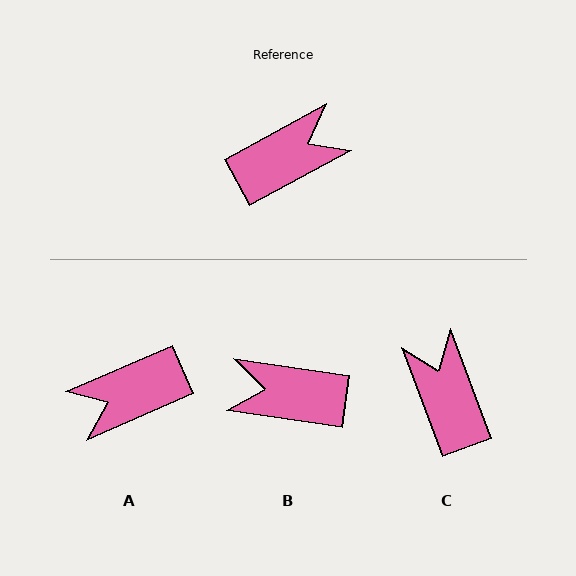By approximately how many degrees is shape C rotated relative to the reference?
Approximately 82 degrees counter-clockwise.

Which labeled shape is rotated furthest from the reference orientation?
A, about 175 degrees away.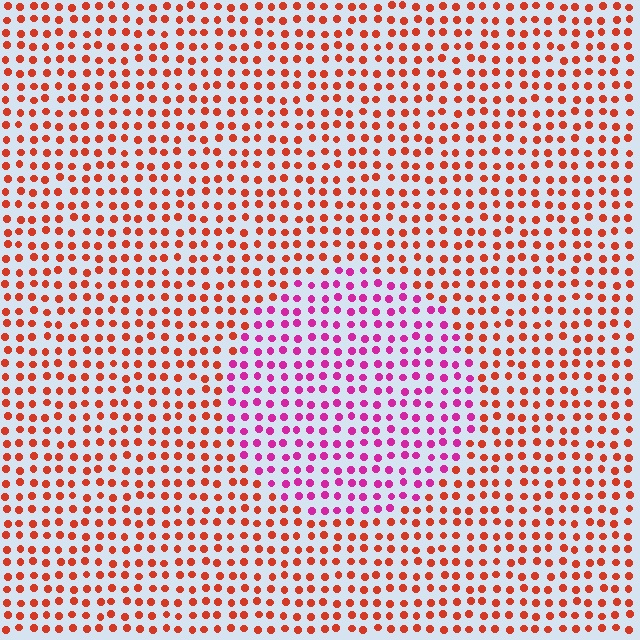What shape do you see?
I see a circle.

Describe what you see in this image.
The image is filled with small red elements in a uniform arrangement. A circle-shaped region is visible where the elements are tinted to a slightly different hue, forming a subtle color boundary.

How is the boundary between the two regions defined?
The boundary is defined purely by a slight shift in hue (about 51 degrees). Spacing, size, and orientation are identical on both sides.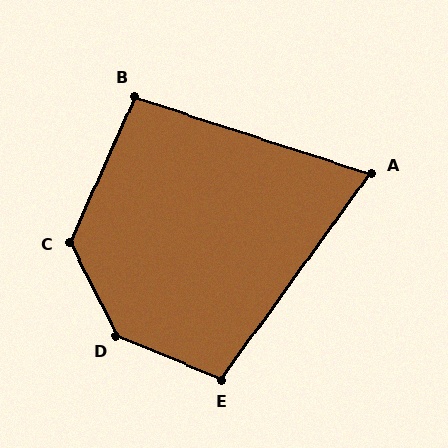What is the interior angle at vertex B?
Approximately 96 degrees (obtuse).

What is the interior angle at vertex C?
Approximately 129 degrees (obtuse).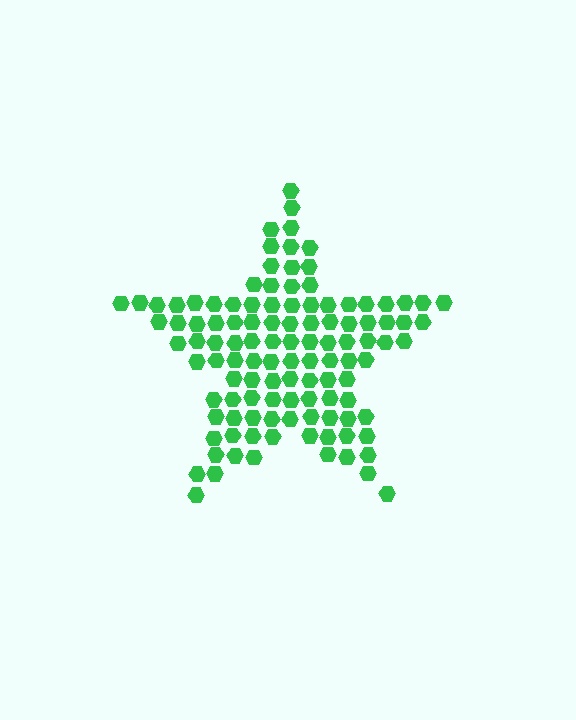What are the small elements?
The small elements are hexagons.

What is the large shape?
The large shape is a star.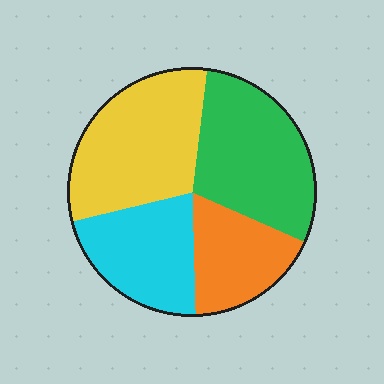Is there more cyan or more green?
Green.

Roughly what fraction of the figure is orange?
Orange takes up less than a quarter of the figure.